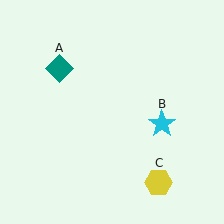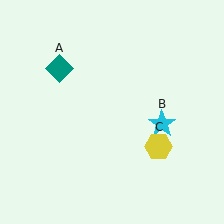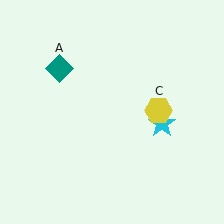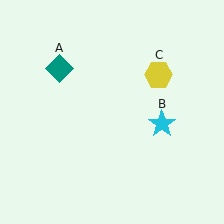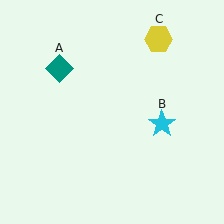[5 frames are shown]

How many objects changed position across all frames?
1 object changed position: yellow hexagon (object C).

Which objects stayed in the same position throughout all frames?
Teal diamond (object A) and cyan star (object B) remained stationary.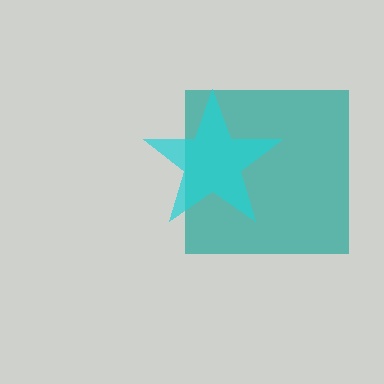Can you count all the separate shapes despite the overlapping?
Yes, there are 2 separate shapes.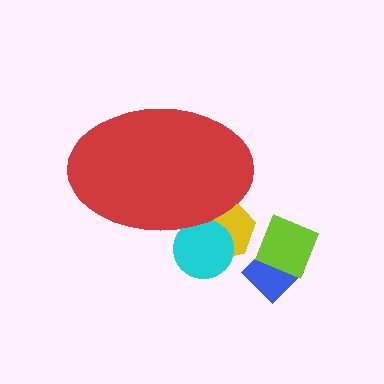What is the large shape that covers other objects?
A red ellipse.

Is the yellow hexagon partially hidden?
Yes, the yellow hexagon is partially hidden behind the red ellipse.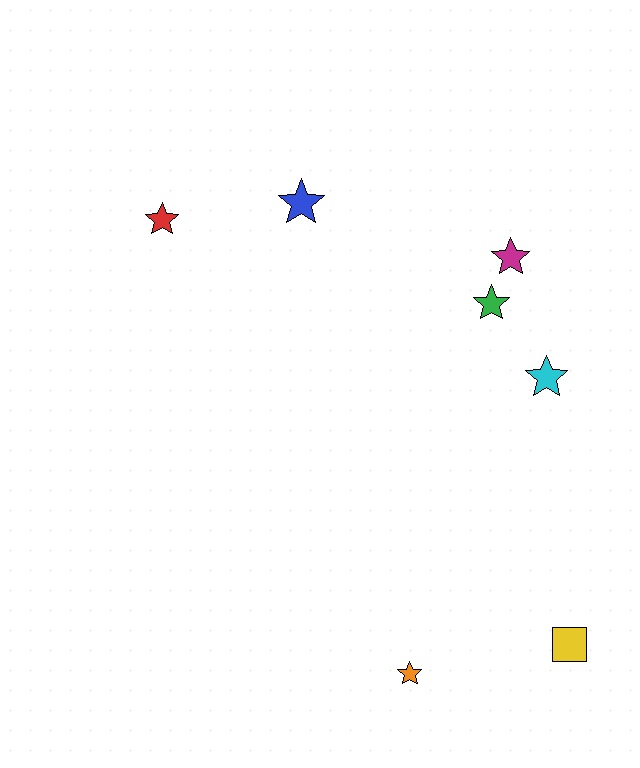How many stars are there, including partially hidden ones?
There are 6 stars.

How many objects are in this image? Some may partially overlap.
There are 7 objects.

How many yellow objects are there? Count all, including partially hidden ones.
There is 1 yellow object.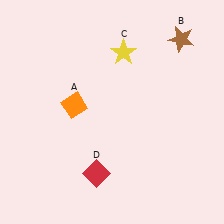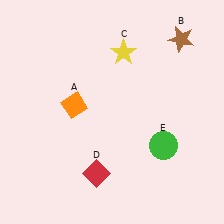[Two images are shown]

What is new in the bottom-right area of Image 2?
A green circle (E) was added in the bottom-right area of Image 2.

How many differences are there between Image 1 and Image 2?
There is 1 difference between the two images.